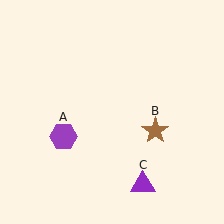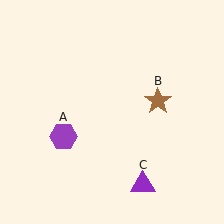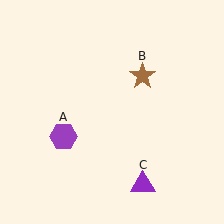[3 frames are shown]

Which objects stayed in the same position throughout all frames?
Purple hexagon (object A) and purple triangle (object C) remained stationary.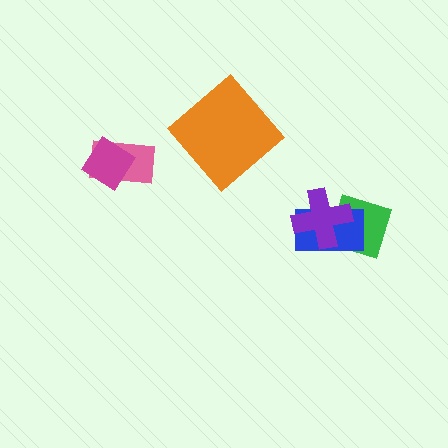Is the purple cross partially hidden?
No, no other shape covers it.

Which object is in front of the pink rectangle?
The magenta diamond is in front of the pink rectangle.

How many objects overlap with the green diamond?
2 objects overlap with the green diamond.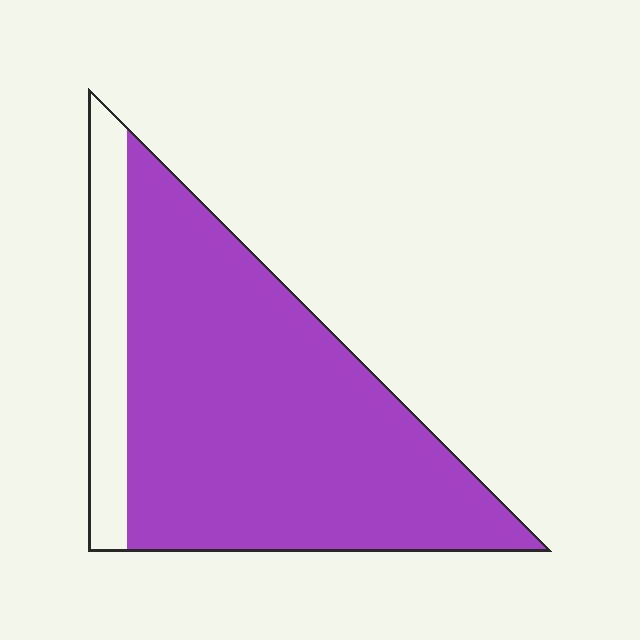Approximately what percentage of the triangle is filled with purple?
Approximately 85%.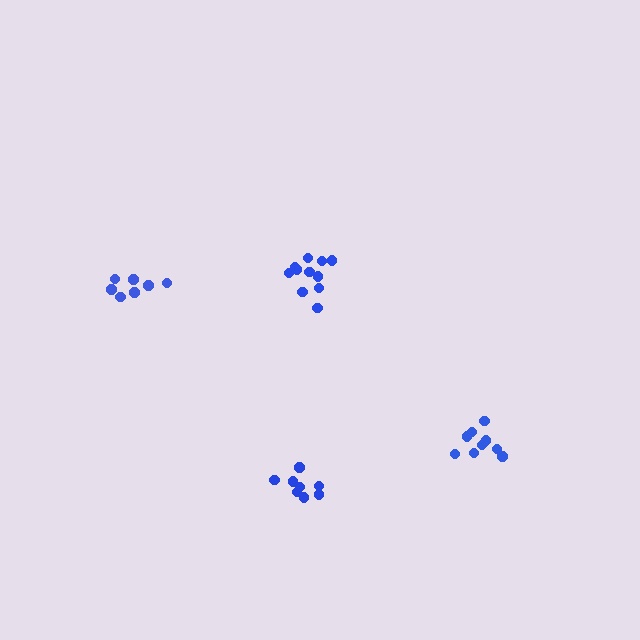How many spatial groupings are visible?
There are 4 spatial groupings.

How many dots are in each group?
Group 1: 8 dots, Group 2: 12 dots, Group 3: 8 dots, Group 4: 9 dots (37 total).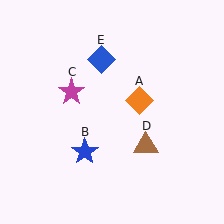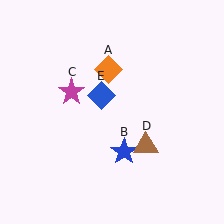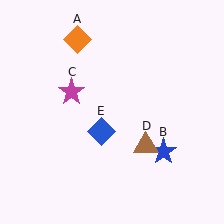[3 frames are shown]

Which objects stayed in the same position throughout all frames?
Magenta star (object C) and brown triangle (object D) remained stationary.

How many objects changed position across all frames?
3 objects changed position: orange diamond (object A), blue star (object B), blue diamond (object E).